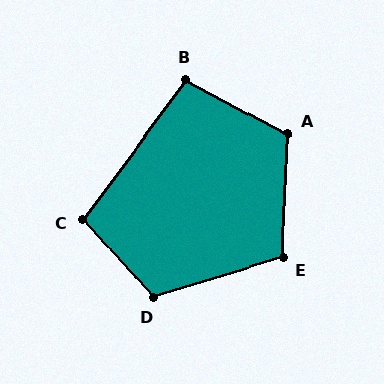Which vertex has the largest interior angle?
A, at approximately 115 degrees.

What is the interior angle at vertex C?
Approximately 102 degrees (obtuse).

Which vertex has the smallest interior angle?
B, at approximately 99 degrees.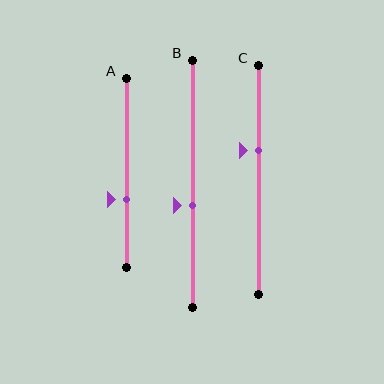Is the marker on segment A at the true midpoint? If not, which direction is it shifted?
No, the marker on segment A is shifted downward by about 14% of the segment length.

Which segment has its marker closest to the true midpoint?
Segment B has its marker closest to the true midpoint.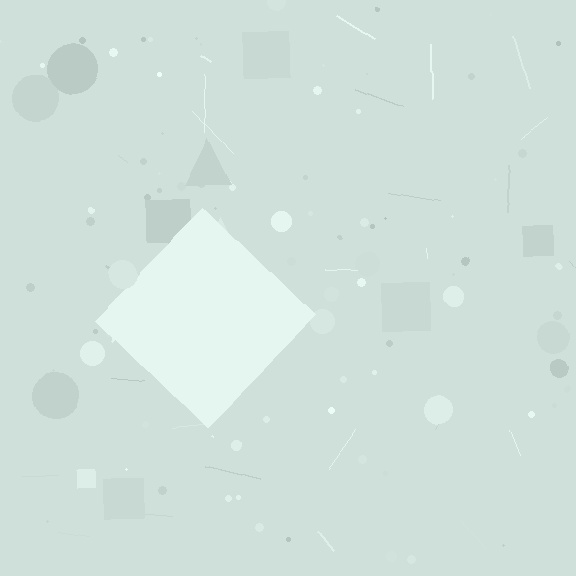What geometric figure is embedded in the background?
A diamond is embedded in the background.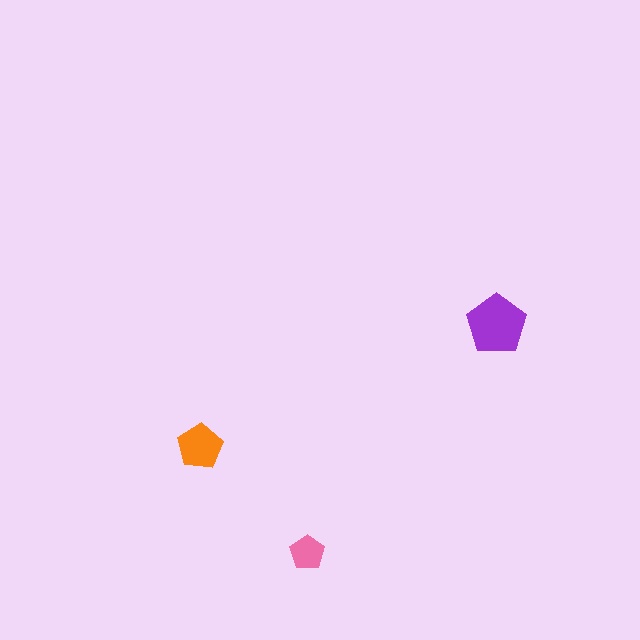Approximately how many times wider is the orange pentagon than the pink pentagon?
About 1.5 times wider.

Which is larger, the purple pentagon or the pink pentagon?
The purple one.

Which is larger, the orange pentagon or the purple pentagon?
The purple one.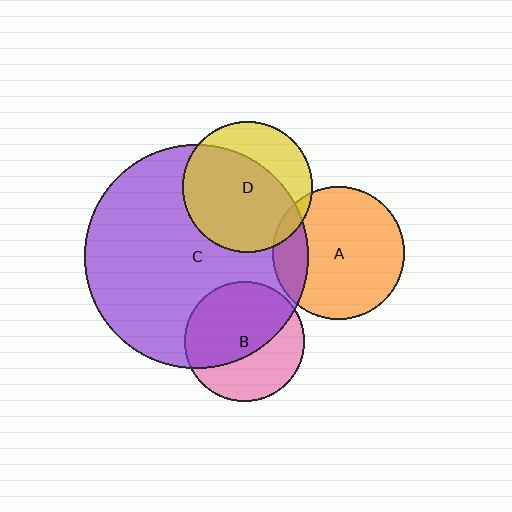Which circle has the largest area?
Circle C (purple).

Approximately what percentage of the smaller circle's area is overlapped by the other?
Approximately 20%.